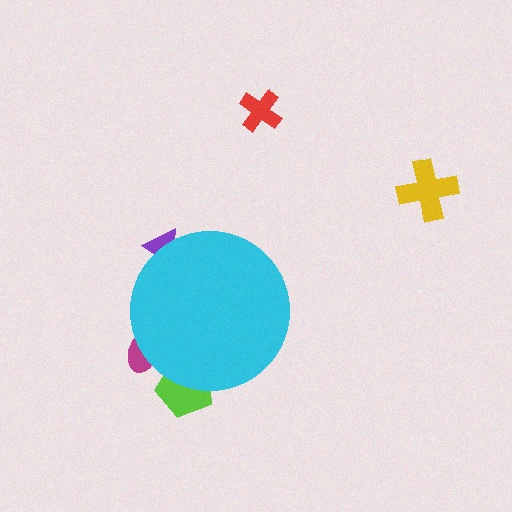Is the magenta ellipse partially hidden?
Yes, the magenta ellipse is partially hidden behind the cyan circle.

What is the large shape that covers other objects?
A cyan circle.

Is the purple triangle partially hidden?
Yes, the purple triangle is partially hidden behind the cyan circle.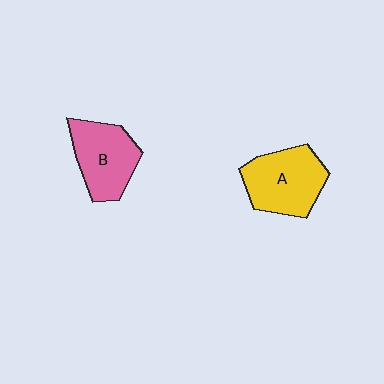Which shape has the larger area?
Shape A (yellow).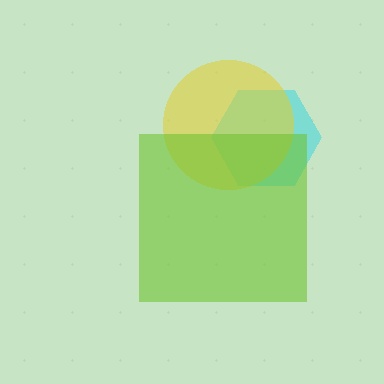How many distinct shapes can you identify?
There are 3 distinct shapes: a cyan hexagon, a yellow circle, a lime square.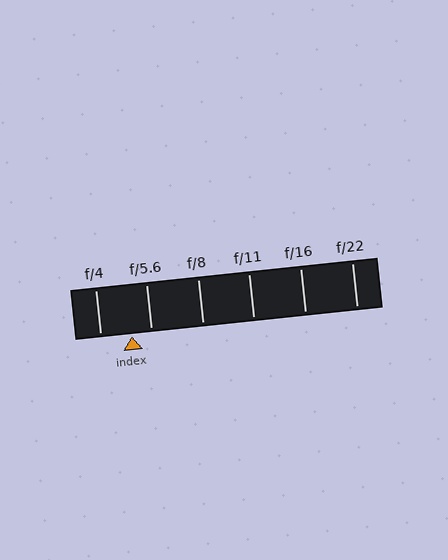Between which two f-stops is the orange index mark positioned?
The index mark is between f/4 and f/5.6.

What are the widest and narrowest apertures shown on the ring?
The widest aperture shown is f/4 and the narrowest is f/22.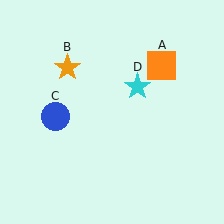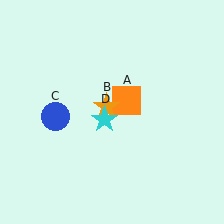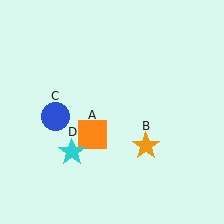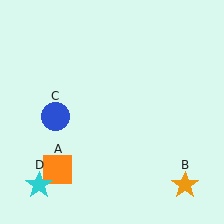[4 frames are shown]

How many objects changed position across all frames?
3 objects changed position: orange square (object A), orange star (object B), cyan star (object D).